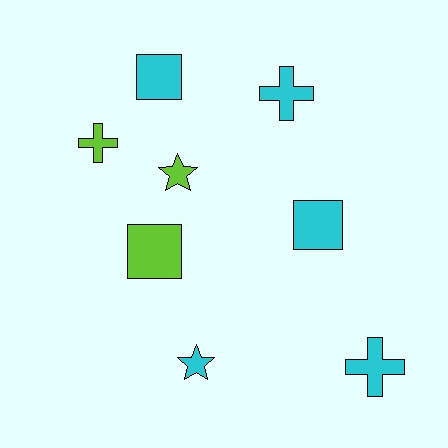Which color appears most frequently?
Cyan, with 5 objects.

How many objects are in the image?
There are 8 objects.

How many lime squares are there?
There is 1 lime square.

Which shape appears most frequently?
Square, with 3 objects.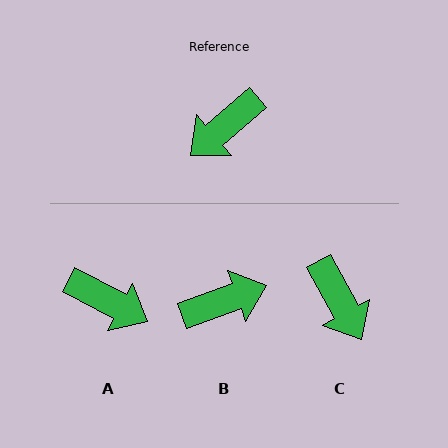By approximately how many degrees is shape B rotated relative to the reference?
Approximately 159 degrees counter-clockwise.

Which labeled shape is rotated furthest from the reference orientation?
B, about 159 degrees away.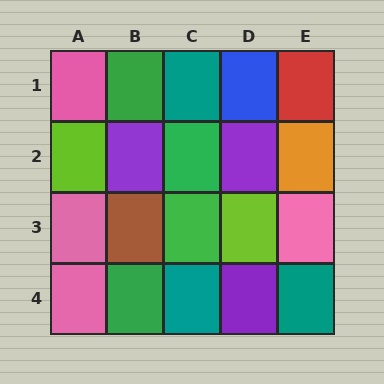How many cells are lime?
2 cells are lime.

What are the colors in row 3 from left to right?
Pink, brown, green, lime, pink.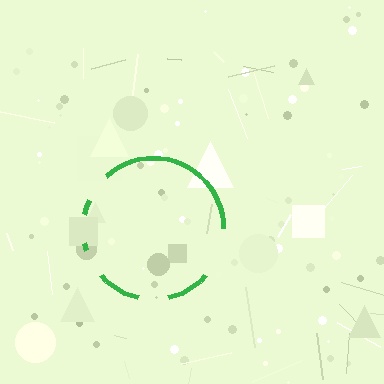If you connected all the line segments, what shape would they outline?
They would outline a circle.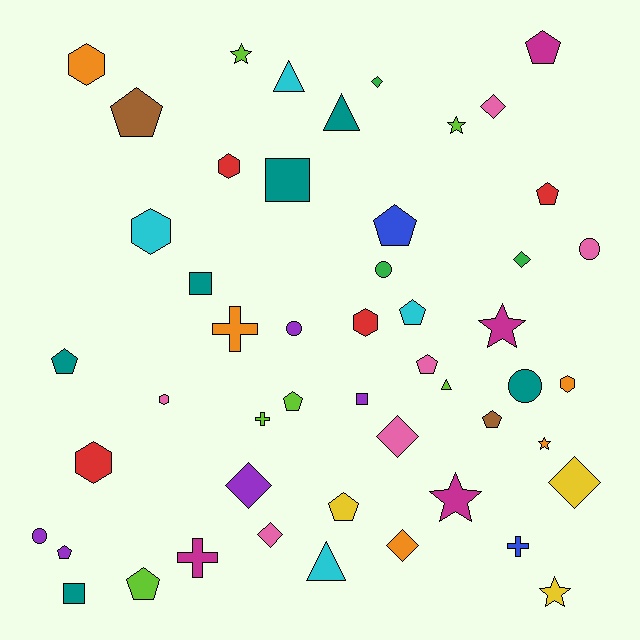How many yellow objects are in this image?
There are 3 yellow objects.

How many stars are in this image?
There are 6 stars.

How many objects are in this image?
There are 50 objects.